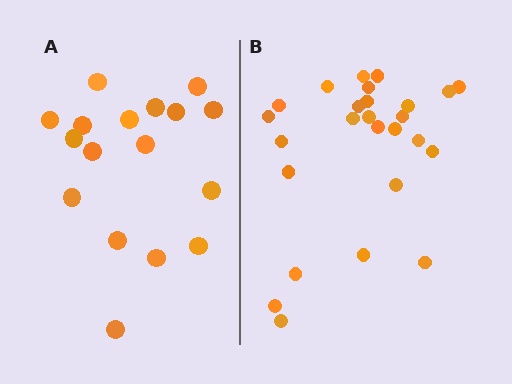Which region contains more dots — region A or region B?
Region B (the right region) has more dots.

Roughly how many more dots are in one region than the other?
Region B has roughly 8 or so more dots than region A.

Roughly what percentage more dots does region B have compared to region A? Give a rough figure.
About 55% more.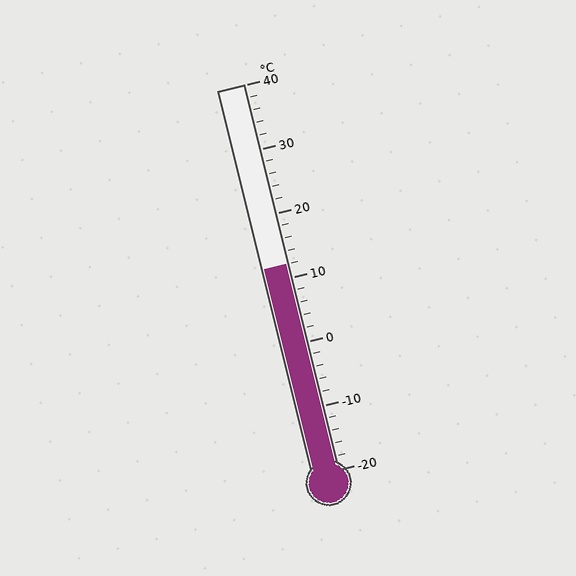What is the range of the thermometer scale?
The thermometer scale ranges from -20°C to 40°C.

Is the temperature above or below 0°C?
The temperature is above 0°C.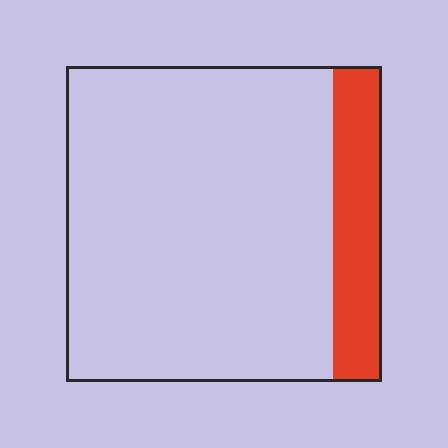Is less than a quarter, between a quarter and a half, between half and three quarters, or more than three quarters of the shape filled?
Less than a quarter.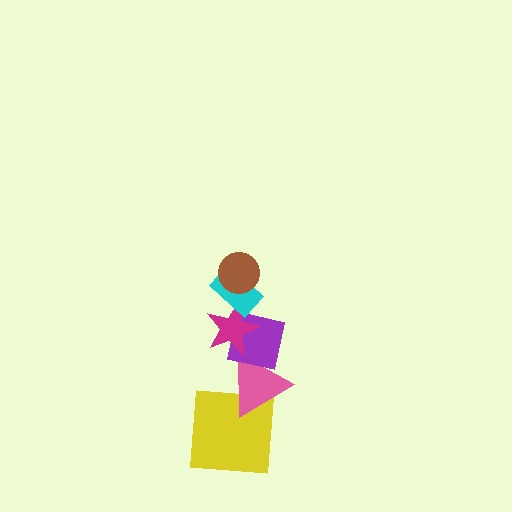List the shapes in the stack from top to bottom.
From top to bottom: the brown circle, the cyan rectangle, the magenta star, the purple square, the pink triangle, the yellow square.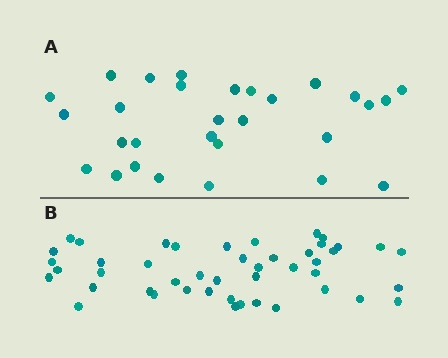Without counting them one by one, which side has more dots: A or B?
Region B (the bottom region) has more dots.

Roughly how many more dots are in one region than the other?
Region B has approximately 15 more dots than region A.